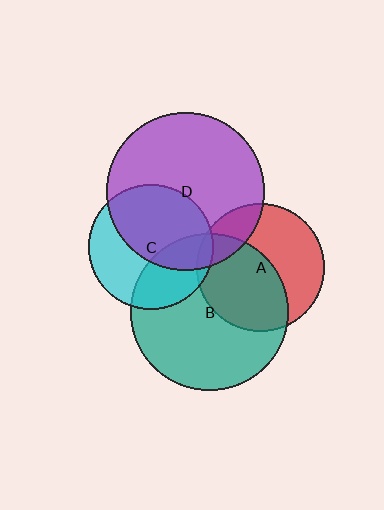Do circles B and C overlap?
Yes.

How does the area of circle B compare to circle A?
Approximately 1.5 times.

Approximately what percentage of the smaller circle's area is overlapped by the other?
Approximately 35%.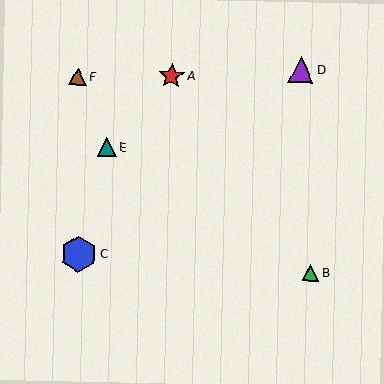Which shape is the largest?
The blue hexagon (labeled C) is the largest.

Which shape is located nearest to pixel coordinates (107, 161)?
The teal triangle (labeled E) at (107, 148) is nearest to that location.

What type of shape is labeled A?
Shape A is a red star.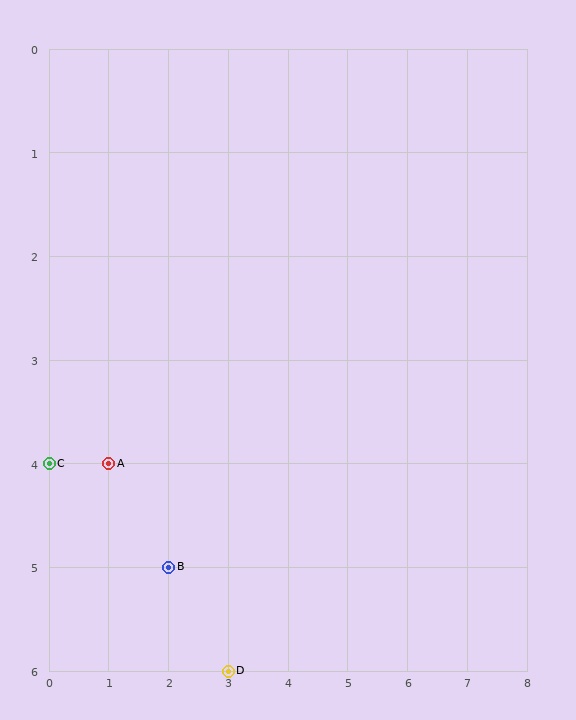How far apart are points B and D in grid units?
Points B and D are 1 column and 1 row apart (about 1.4 grid units diagonally).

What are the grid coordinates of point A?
Point A is at grid coordinates (1, 4).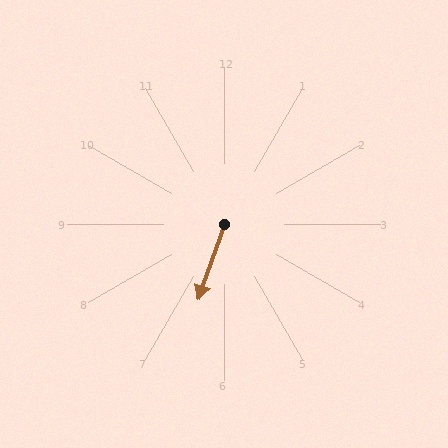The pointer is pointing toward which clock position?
Roughly 7 o'clock.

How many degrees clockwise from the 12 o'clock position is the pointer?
Approximately 199 degrees.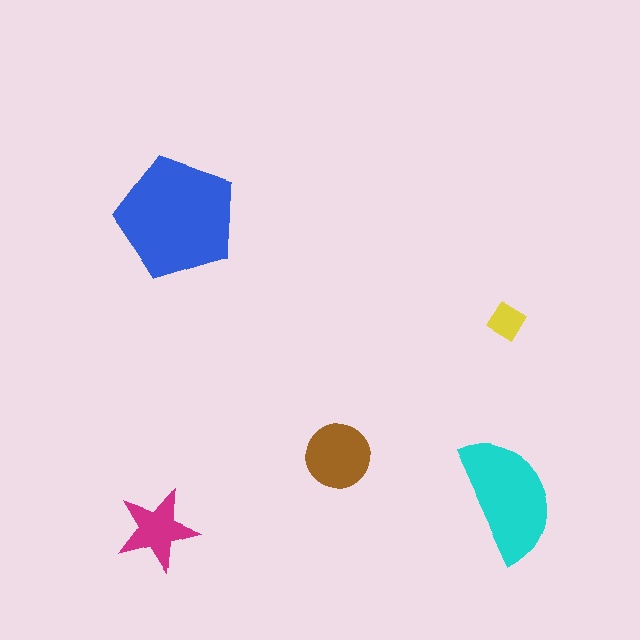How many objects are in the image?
There are 5 objects in the image.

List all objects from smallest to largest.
The yellow diamond, the magenta star, the brown circle, the cyan semicircle, the blue pentagon.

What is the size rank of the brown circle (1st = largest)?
3rd.